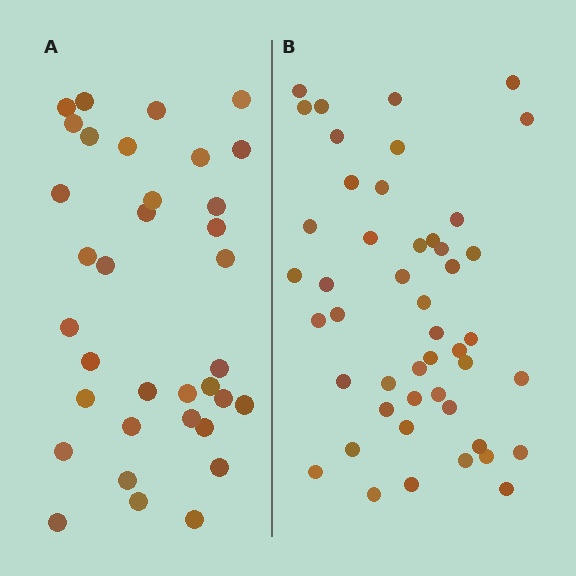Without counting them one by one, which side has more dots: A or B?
Region B (the right region) has more dots.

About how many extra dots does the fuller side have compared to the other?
Region B has roughly 12 or so more dots than region A.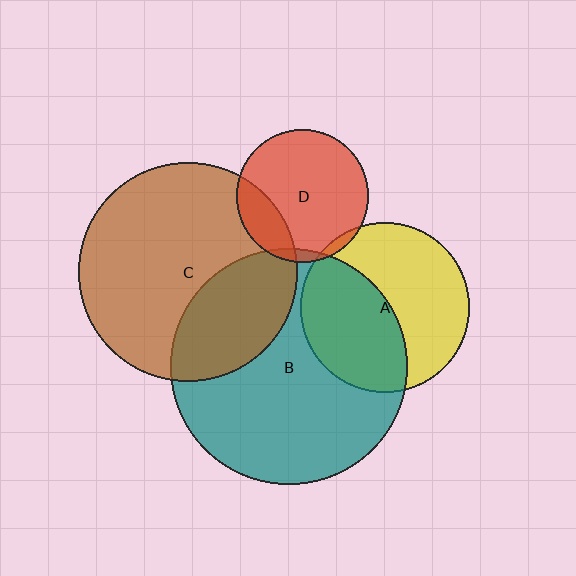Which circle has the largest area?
Circle B (teal).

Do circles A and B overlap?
Yes.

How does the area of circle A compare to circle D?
Approximately 1.6 times.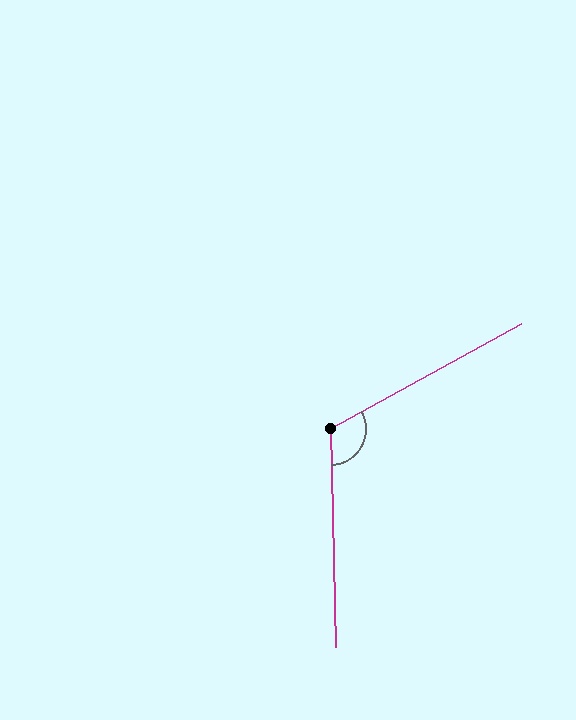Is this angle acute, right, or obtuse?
It is obtuse.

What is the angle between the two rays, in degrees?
Approximately 118 degrees.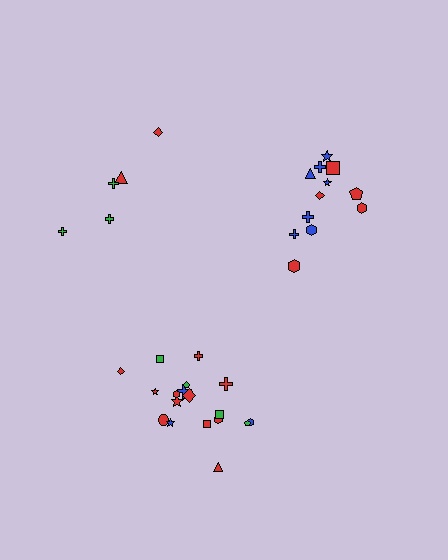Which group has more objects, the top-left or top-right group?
The top-right group.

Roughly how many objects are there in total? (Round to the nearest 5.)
Roughly 35 objects in total.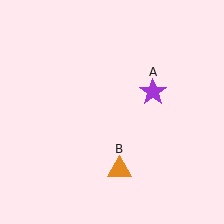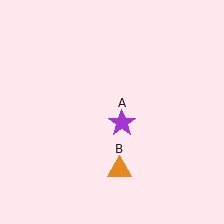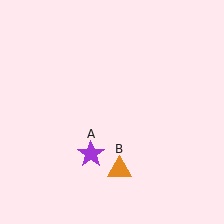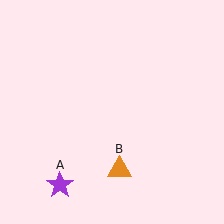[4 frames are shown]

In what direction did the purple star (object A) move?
The purple star (object A) moved down and to the left.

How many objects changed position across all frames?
1 object changed position: purple star (object A).